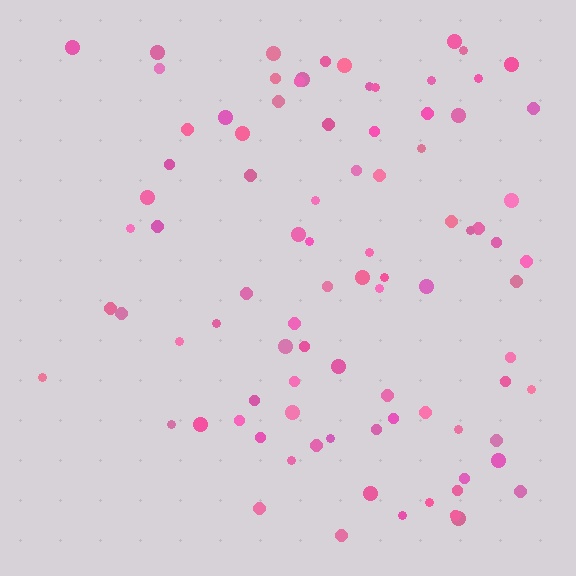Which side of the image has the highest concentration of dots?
The right.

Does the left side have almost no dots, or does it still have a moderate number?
Still a moderate number, just noticeably fewer than the right.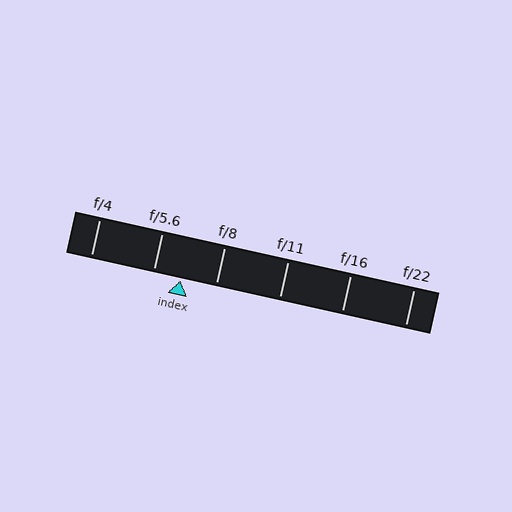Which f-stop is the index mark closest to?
The index mark is closest to f/5.6.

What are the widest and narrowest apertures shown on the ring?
The widest aperture shown is f/4 and the narrowest is f/22.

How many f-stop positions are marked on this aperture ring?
There are 6 f-stop positions marked.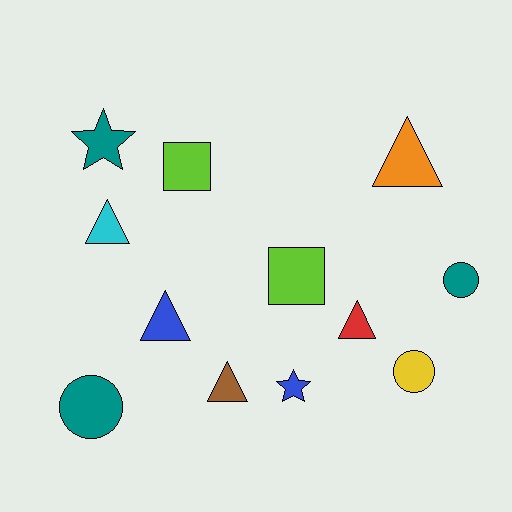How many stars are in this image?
There are 2 stars.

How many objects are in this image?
There are 12 objects.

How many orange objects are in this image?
There is 1 orange object.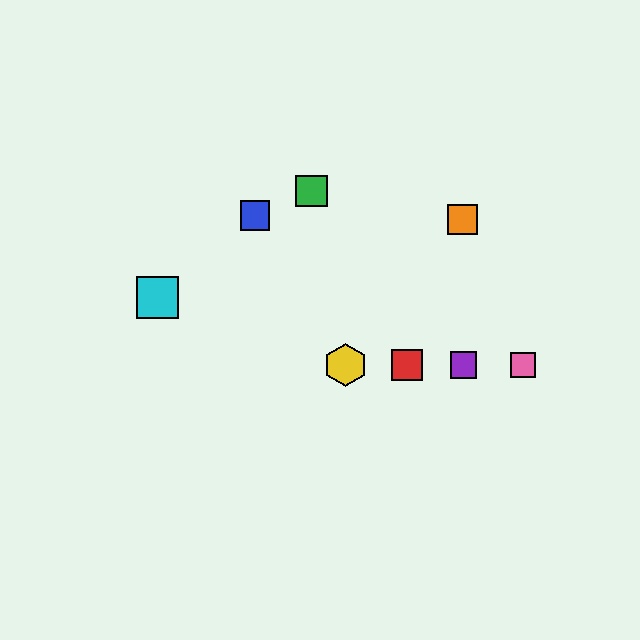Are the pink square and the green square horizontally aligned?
No, the pink square is at y≈365 and the green square is at y≈191.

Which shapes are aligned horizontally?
The red square, the yellow hexagon, the purple square, the pink square are aligned horizontally.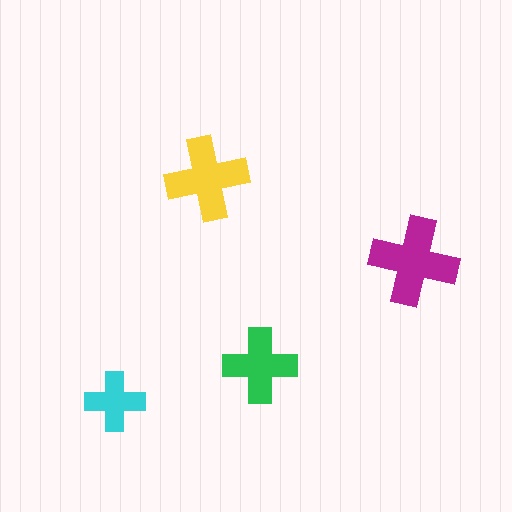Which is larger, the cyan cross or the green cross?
The green one.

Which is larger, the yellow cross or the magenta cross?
The magenta one.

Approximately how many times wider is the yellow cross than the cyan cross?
About 1.5 times wider.